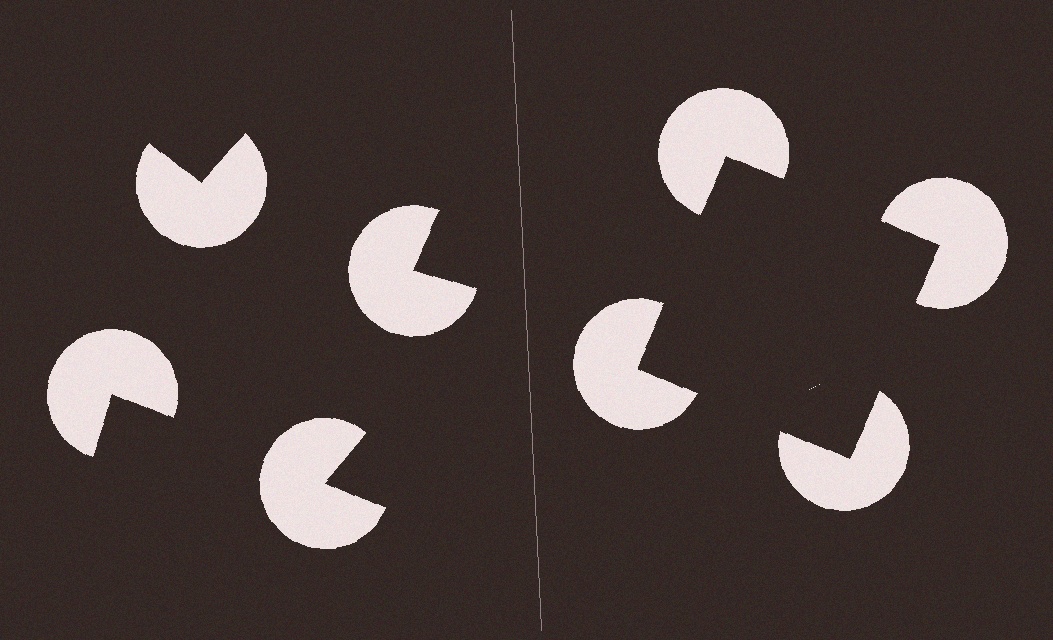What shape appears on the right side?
An illusory square.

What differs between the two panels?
The pac-man discs are positioned identically on both sides; only the wedge orientations differ. On the right they align to a square; on the left they are misaligned.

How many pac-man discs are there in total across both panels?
8 — 4 on each side.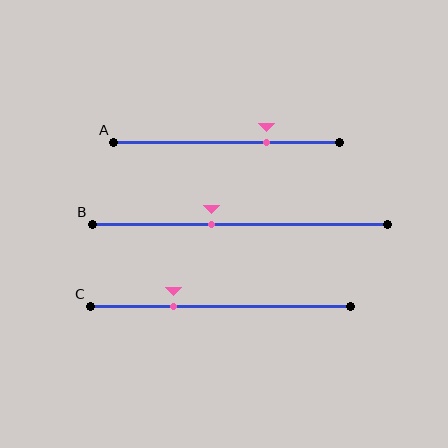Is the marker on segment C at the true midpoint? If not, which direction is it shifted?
No, the marker on segment C is shifted to the left by about 18% of the segment length.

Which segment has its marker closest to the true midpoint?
Segment B has its marker closest to the true midpoint.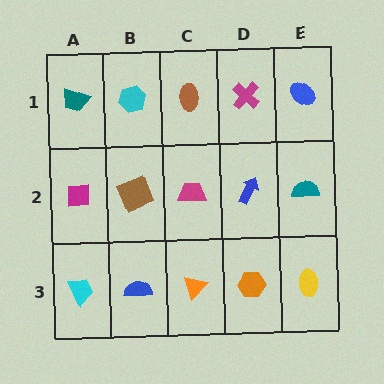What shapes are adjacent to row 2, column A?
A teal trapezoid (row 1, column A), a cyan trapezoid (row 3, column A), a brown square (row 2, column B).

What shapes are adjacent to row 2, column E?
A blue ellipse (row 1, column E), a yellow ellipse (row 3, column E), a blue arrow (row 2, column D).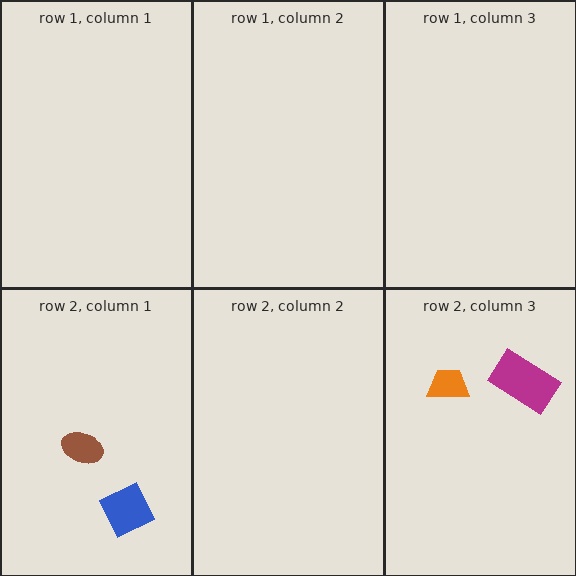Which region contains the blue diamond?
The row 2, column 1 region.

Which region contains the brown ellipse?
The row 2, column 1 region.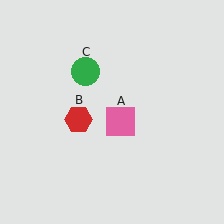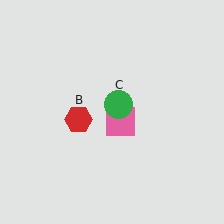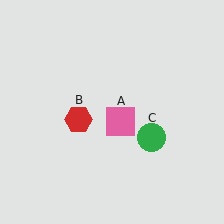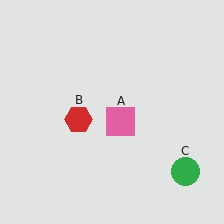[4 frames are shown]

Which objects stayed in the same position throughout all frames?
Pink square (object A) and red hexagon (object B) remained stationary.